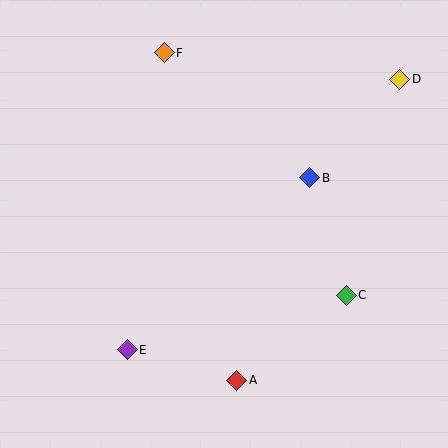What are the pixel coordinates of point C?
Point C is at (346, 295).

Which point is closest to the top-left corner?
Point F is closest to the top-left corner.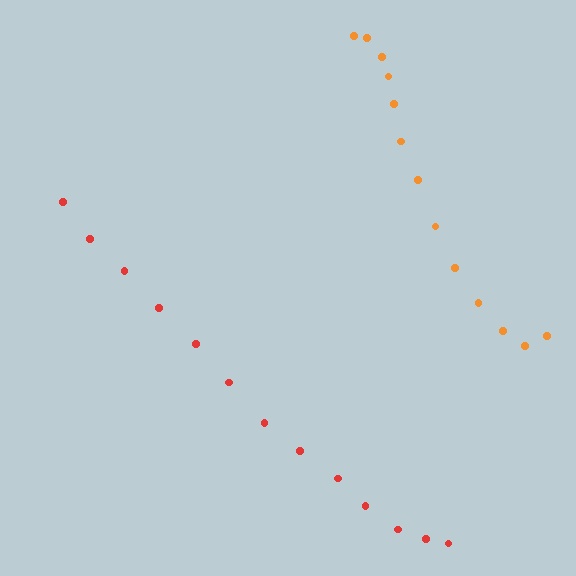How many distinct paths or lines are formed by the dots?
There are 2 distinct paths.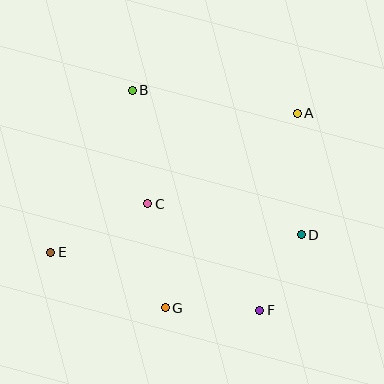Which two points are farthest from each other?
Points A and E are farthest from each other.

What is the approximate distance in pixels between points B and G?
The distance between B and G is approximately 220 pixels.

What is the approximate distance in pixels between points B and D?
The distance between B and D is approximately 223 pixels.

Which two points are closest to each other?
Points D and F are closest to each other.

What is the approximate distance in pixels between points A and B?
The distance between A and B is approximately 166 pixels.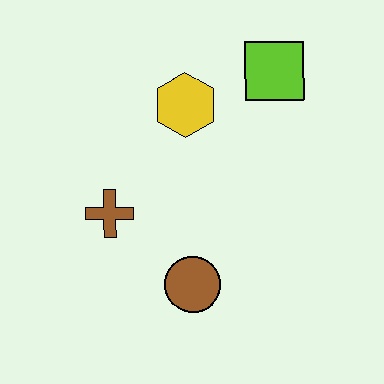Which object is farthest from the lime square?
The brown circle is farthest from the lime square.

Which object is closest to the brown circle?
The brown cross is closest to the brown circle.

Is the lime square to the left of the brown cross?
No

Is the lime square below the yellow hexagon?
No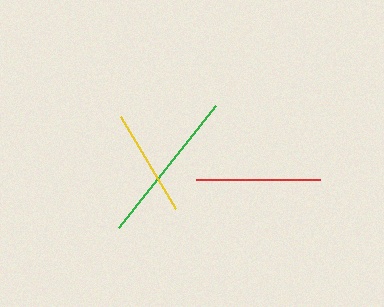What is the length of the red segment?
The red segment is approximately 125 pixels long.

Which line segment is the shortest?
The yellow line is the shortest at approximately 107 pixels.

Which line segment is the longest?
The green line is the longest at approximately 155 pixels.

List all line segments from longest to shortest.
From longest to shortest: green, red, yellow.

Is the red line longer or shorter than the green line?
The green line is longer than the red line.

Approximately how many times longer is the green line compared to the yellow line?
The green line is approximately 1.5 times the length of the yellow line.